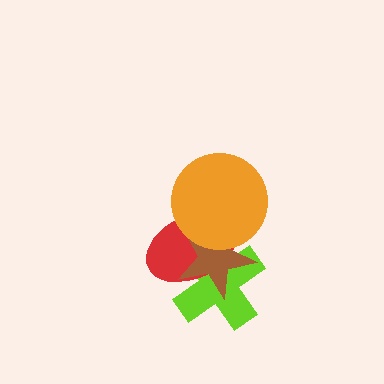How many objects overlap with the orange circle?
3 objects overlap with the orange circle.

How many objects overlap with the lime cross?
3 objects overlap with the lime cross.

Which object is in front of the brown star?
The orange circle is in front of the brown star.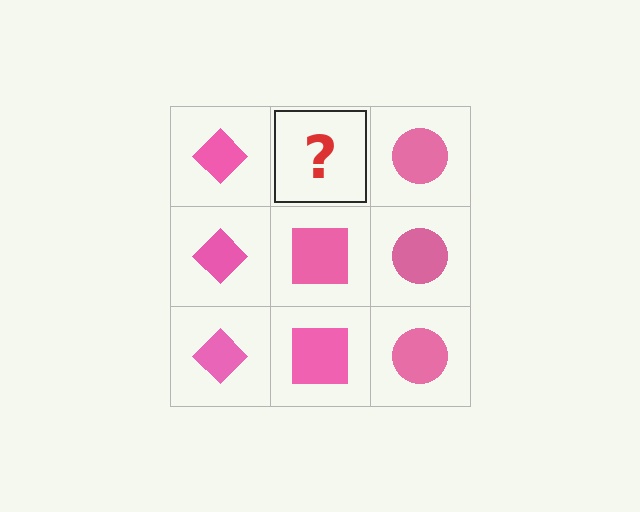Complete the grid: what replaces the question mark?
The question mark should be replaced with a pink square.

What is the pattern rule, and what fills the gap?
The rule is that each column has a consistent shape. The gap should be filled with a pink square.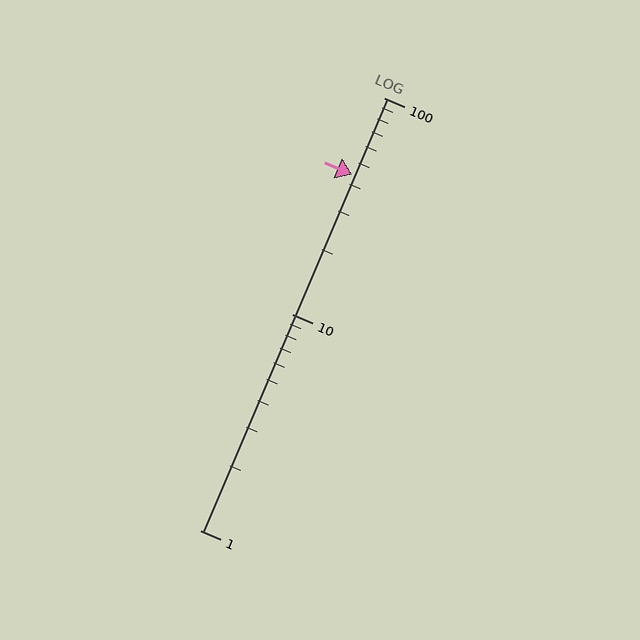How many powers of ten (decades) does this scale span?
The scale spans 2 decades, from 1 to 100.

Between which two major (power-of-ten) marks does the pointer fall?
The pointer is between 10 and 100.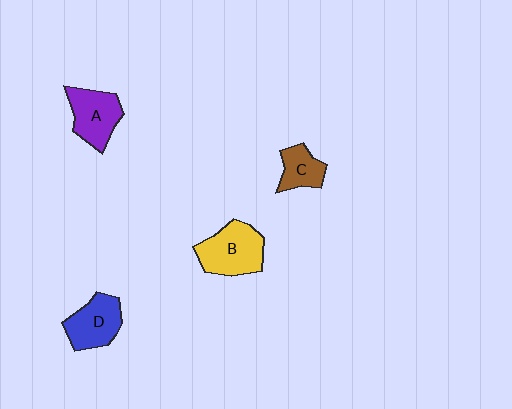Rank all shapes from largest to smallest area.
From largest to smallest: B (yellow), A (purple), D (blue), C (brown).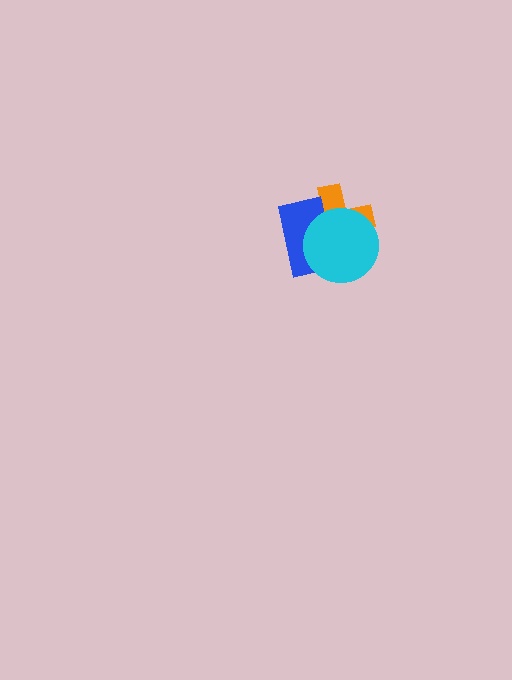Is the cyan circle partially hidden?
No, no other shape covers it.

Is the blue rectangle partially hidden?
Yes, it is partially covered by another shape.